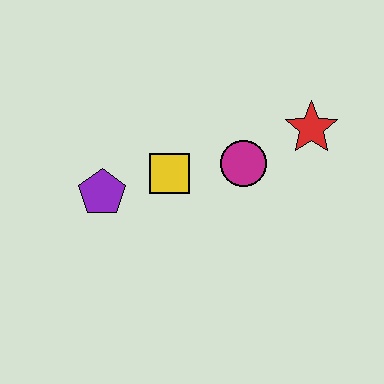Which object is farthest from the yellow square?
The red star is farthest from the yellow square.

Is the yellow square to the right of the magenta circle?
No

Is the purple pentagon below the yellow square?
Yes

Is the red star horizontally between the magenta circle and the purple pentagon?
No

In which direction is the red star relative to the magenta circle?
The red star is to the right of the magenta circle.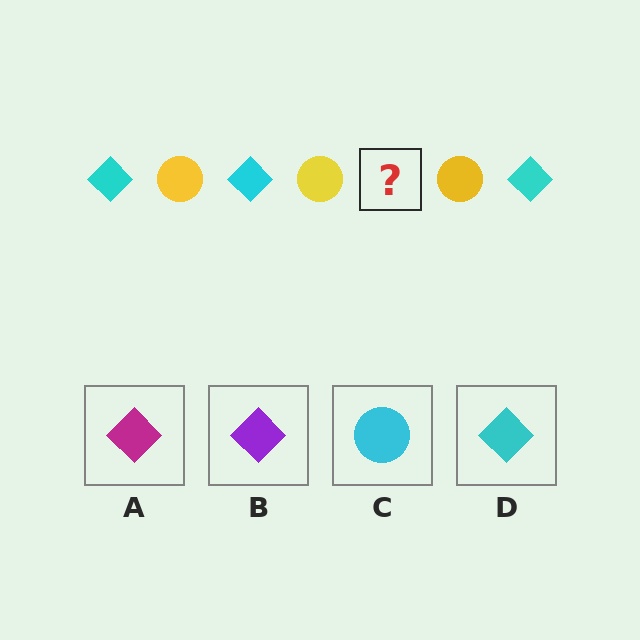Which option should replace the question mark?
Option D.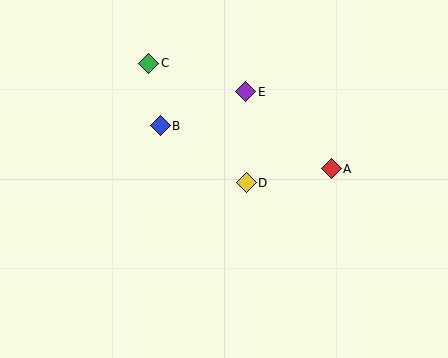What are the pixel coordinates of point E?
Point E is at (246, 92).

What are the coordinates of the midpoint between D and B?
The midpoint between D and B is at (203, 154).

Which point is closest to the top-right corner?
Point A is closest to the top-right corner.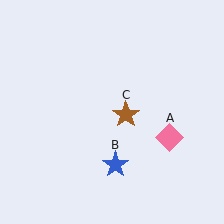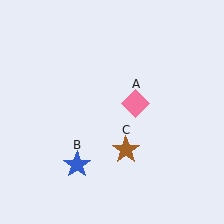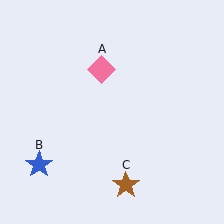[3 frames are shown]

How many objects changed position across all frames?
3 objects changed position: pink diamond (object A), blue star (object B), brown star (object C).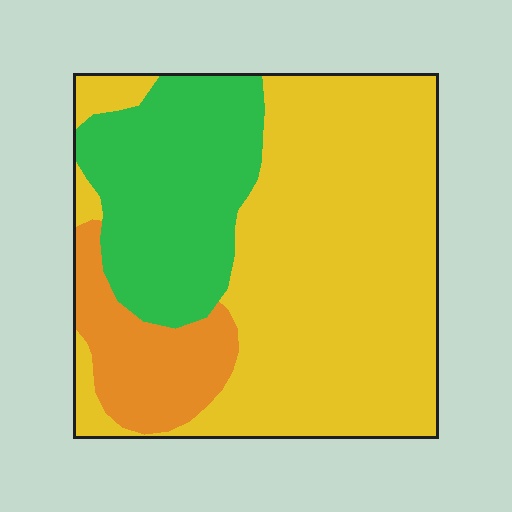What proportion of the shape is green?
Green takes up about one quarter (1/4) of the shape.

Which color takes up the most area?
Yellow, at roughly 60%.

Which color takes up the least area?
Orange, at roughly 15%.